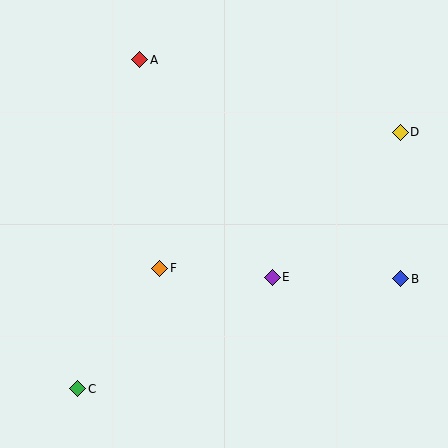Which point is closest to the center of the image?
Point E at (272, 277) is closest to the center.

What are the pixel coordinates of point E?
Point E is at (272, 277).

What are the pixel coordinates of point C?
Point C is at (78, 389).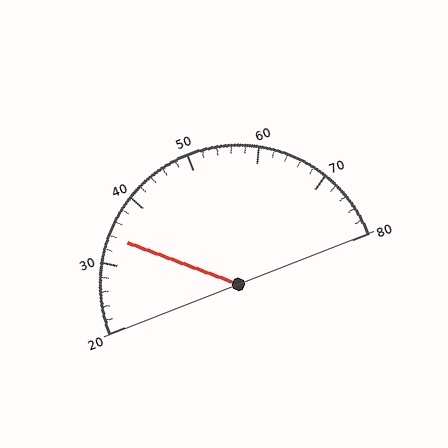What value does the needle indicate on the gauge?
The needle indicates approximately 34.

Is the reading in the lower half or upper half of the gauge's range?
The reading is in the lower half of the range (20 to 80).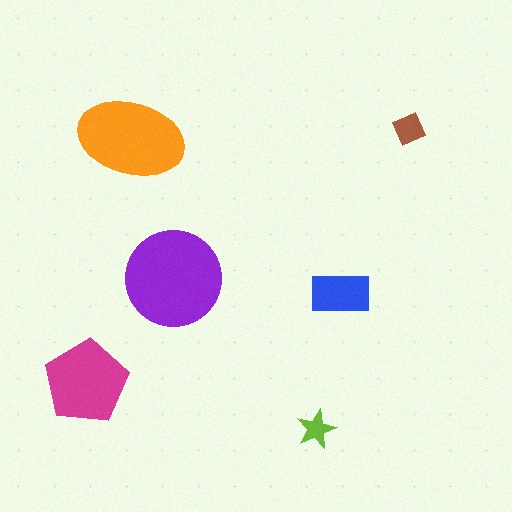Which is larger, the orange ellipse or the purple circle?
The purple circle.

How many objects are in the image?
There are 6 objects in the image.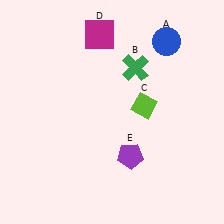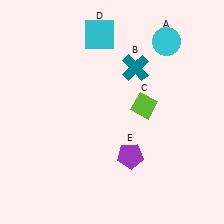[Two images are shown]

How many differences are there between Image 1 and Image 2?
There are 3 differences between the two images.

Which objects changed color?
A changed from blue to cyan. B changed from green to teal. D changed from magenta to cyan.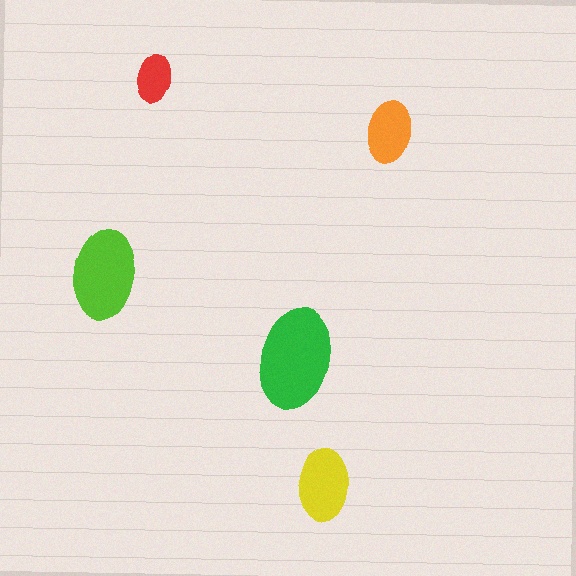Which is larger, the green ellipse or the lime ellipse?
The green one.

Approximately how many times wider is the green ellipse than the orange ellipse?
About 1.5 times wider.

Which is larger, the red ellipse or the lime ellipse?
The lime one.